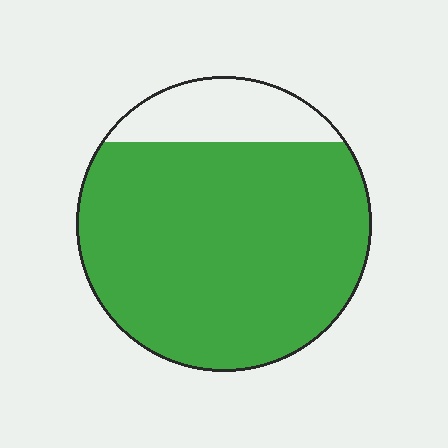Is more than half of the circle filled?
Yes.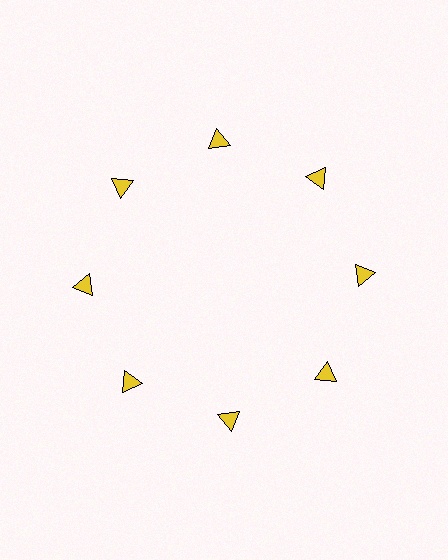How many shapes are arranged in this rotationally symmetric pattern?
There are 8 shapes, arranged in 8 groups of 1.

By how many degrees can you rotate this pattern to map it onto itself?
The pattern maps onto itself every 45 degrees of rotation.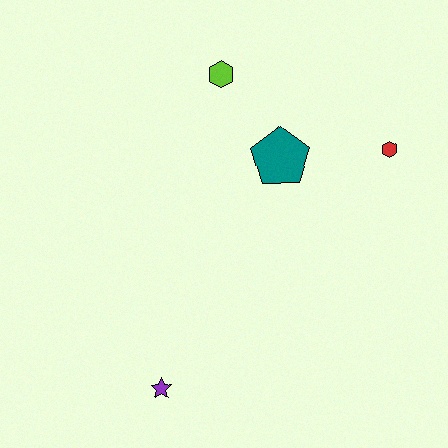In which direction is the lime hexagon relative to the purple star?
The lime hexagon is above the purple star.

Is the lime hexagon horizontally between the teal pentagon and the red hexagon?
No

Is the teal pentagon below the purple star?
No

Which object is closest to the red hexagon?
The teal pentagon is closest to the red hexagon.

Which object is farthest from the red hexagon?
The purple star is farthest from the red hexagon.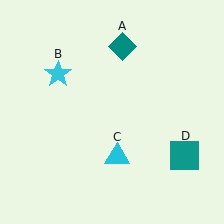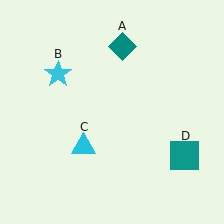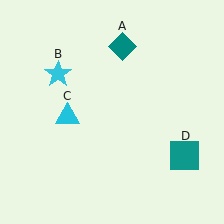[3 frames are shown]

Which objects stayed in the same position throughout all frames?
Teal diamond (object A) and cyan star (object B) and teal square (object D) remained stationary.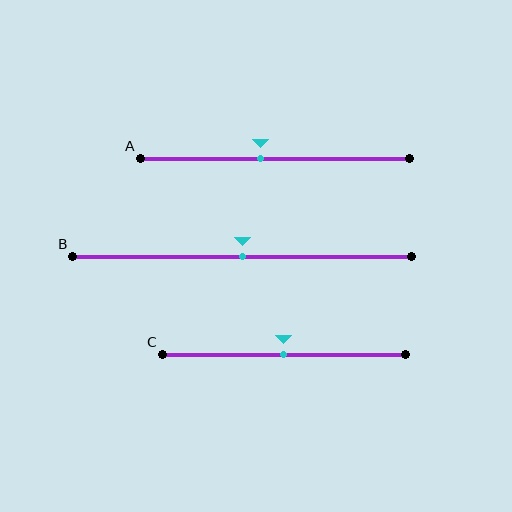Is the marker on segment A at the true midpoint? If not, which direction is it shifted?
No, the marker on segment A is shifted to the left by about 5% of the segment length.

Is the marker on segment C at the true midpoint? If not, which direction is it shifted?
Yes, the marker on segment C is at the true midpoint.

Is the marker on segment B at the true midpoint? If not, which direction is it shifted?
Yes, the marker on segment B is at the true midpoint.